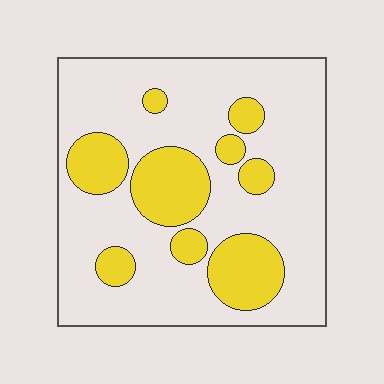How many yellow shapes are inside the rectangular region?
9.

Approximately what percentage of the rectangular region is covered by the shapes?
Approximately 25%.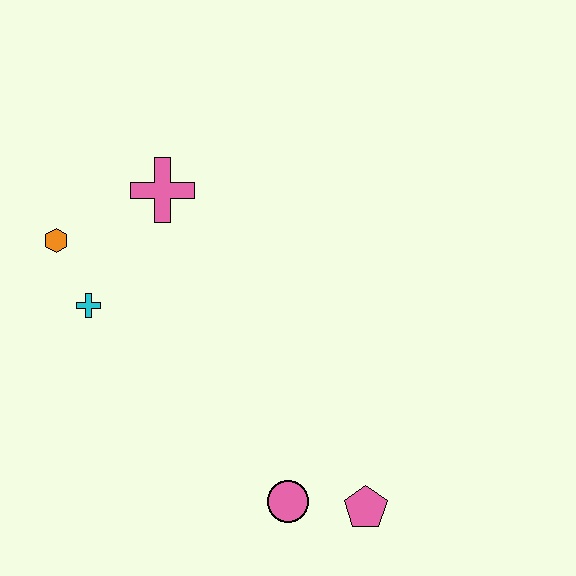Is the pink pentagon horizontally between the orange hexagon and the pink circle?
No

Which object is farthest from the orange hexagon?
The pink pentagon is farthest from the orange hexagon.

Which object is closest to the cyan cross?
The orange hexagon is closest to the cyan cross.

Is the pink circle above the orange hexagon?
No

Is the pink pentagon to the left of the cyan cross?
No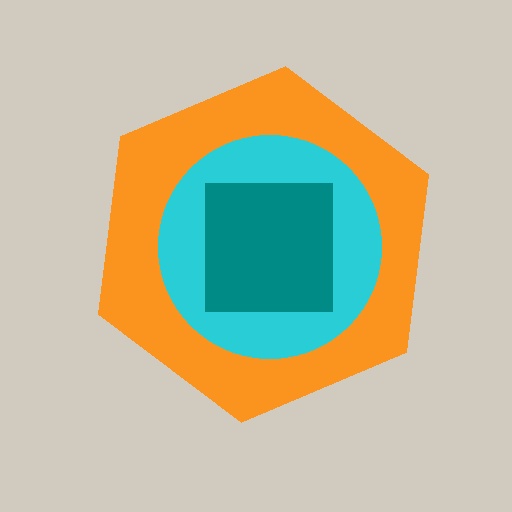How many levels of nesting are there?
3.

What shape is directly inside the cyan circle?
The teal square.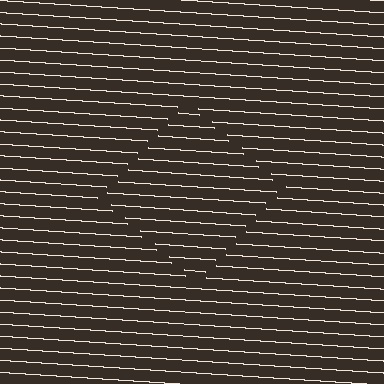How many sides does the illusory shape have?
4 sides — the line-ends trace a square.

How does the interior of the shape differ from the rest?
The interior of the shape contains the same grating, shifted by half a period — the contour is defined by the phase discontinuity where line-ends from the inner and outer gratings abut.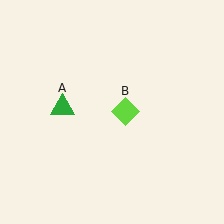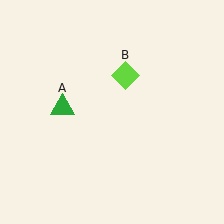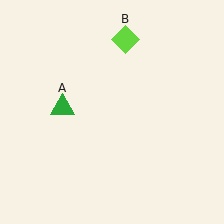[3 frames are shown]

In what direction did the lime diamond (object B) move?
The lime diamond (object B) moved up.